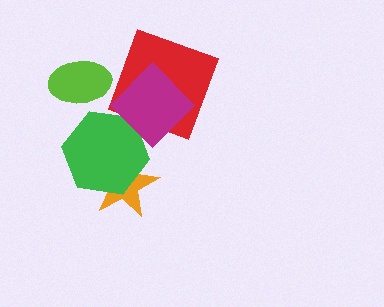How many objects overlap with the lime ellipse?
0 objects overlap with the lime ellipse.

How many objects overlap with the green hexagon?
2 objects overlap with the green hexagon.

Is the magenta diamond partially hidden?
No, no other shape covers it.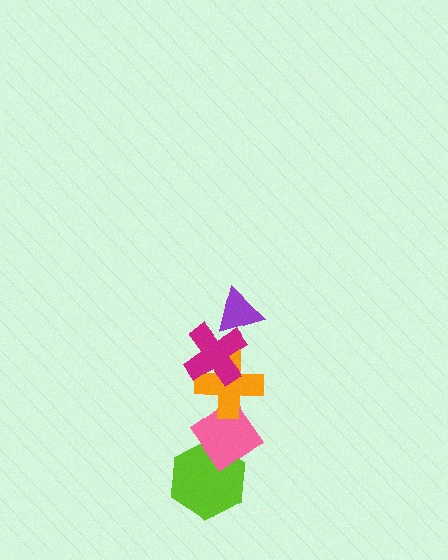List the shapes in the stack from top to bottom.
From top to bottom: the purple triangle, the magenta cross, the orange cross, the pink diamond, the lime hexagon.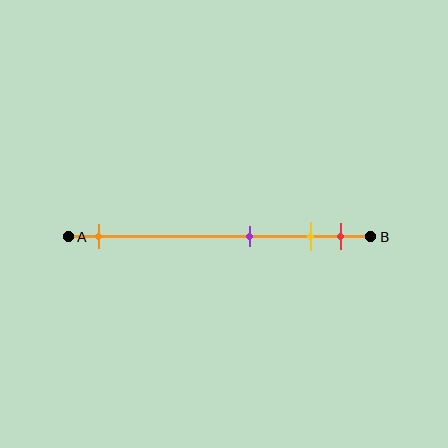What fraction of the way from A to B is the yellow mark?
The yellow mark is approximately 80% (0.8) of the way from A to B.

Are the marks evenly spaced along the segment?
No, the marks are not evenly spaced.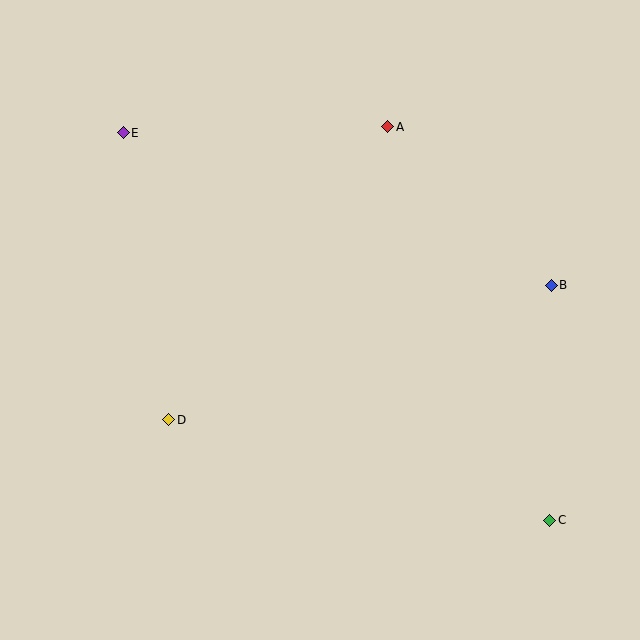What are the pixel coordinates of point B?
Point B is at (551, 285).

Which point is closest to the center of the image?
Point D at (169, 420) is closest to the center.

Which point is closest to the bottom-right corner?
Point C is closest to the bottom-right corner.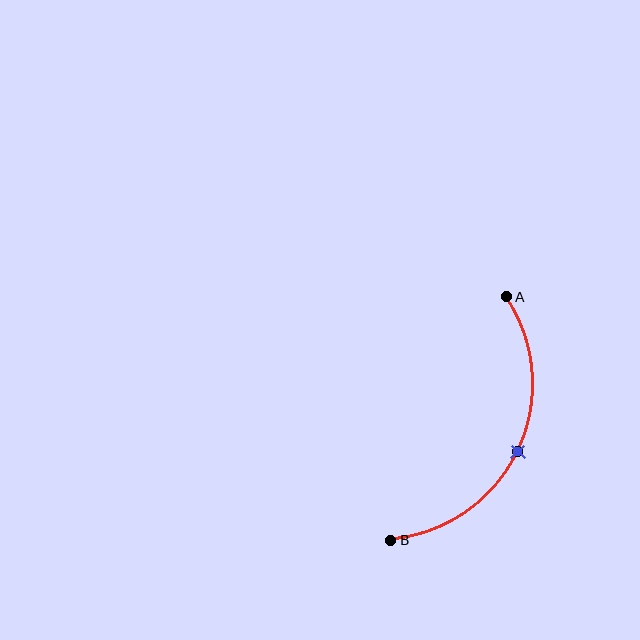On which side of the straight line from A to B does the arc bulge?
The arc bulges to the right of the straight line connecting A and B.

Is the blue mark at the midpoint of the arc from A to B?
Yes. The blue mark lies on the arc at equal arc-length from both A and B — it is the arc midpoint.